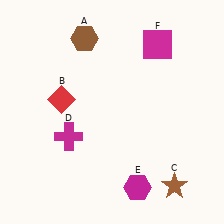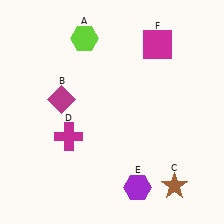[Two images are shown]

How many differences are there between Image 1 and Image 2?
There are 3 differences between the two images.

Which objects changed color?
A changed from brown to lime. B changed from red to magenta. E changed from magenta to purple.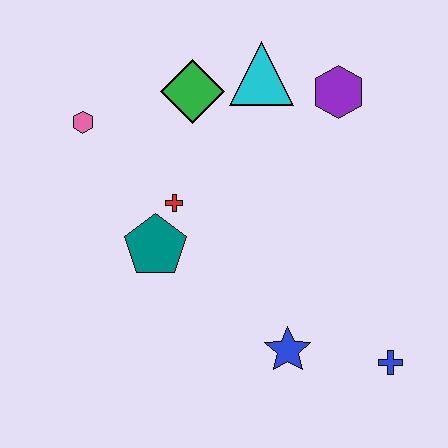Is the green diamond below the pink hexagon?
No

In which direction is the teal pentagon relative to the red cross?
The teal pentagon is below the red cross.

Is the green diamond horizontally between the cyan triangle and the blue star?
No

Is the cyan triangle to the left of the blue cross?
Yes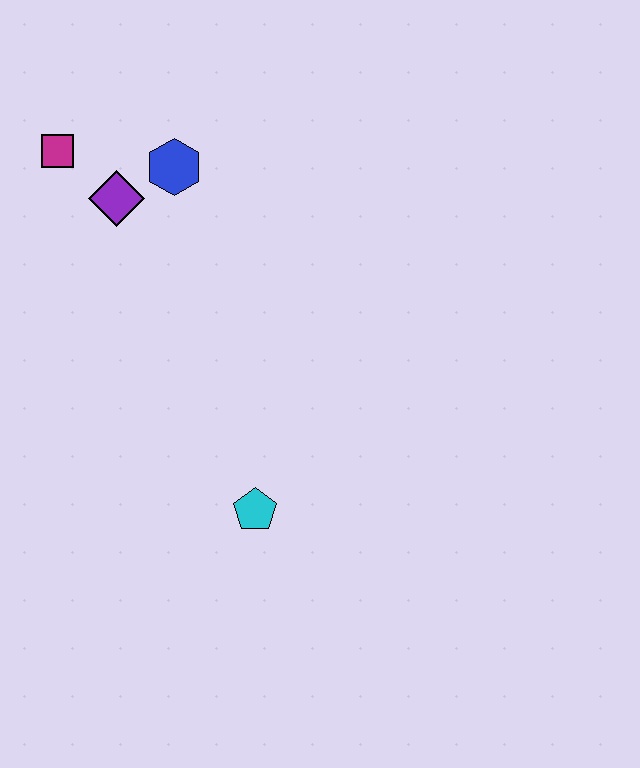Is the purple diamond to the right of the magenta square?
Yes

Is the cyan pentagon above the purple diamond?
No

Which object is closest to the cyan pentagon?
The purple diamond is closest to the cyan pentagon.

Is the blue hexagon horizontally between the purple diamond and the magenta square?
No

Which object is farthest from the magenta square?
The cyan pentagon is farthest from the magenta square.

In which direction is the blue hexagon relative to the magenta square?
The blue hexagon is to the right of the magenta square.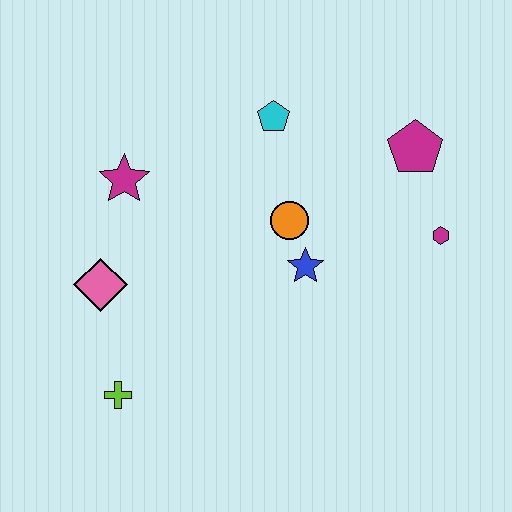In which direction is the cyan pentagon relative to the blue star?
The cyan pentagon is above the blue star.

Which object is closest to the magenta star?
The pink diamond is closest to the magenta star.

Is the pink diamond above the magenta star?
No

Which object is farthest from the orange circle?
The lime cross is farthest from the orange circle.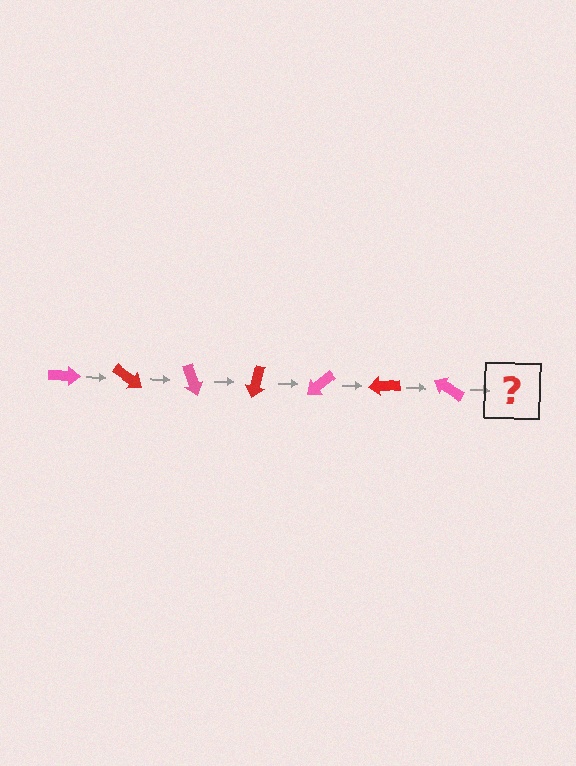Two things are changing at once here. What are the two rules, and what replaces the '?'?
The two rules are that it rotates 35 degrees each step and the color cycles through pink and red. The '?' should be a red arrow, rotated 245 degrees from the start.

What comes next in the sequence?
The next element should be a red arrow, rotated 245 degrees from the start.